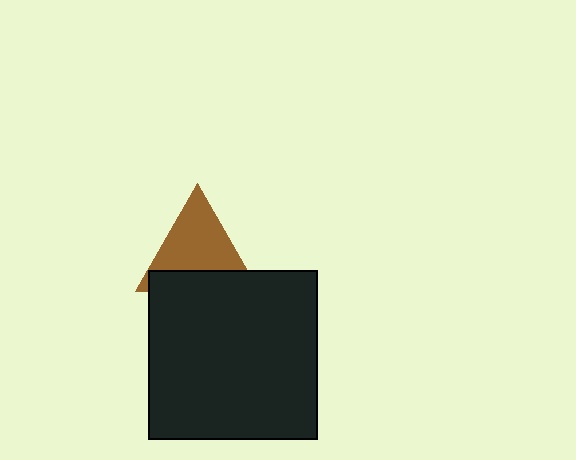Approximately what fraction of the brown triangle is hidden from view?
Roughly 34% of the brown triangle is hidden behind the black square.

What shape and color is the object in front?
The object in front is a black square.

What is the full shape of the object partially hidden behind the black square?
The partially hidden object is a brown triangle.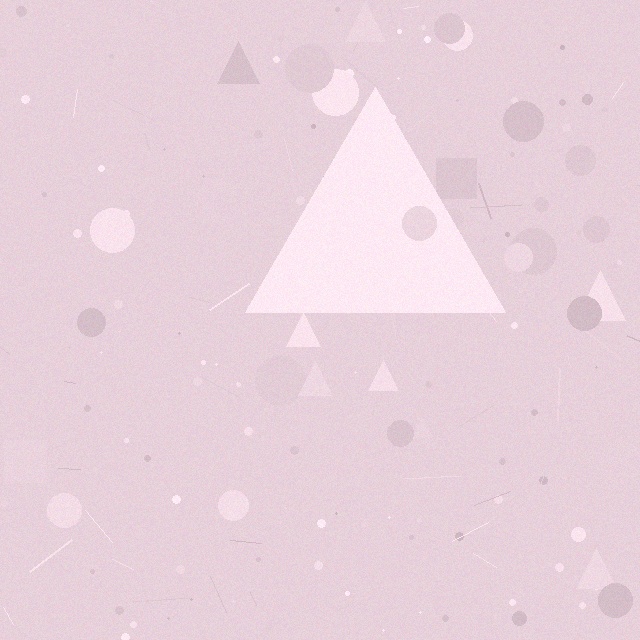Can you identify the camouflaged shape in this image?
The camouflaged shape is a triangle.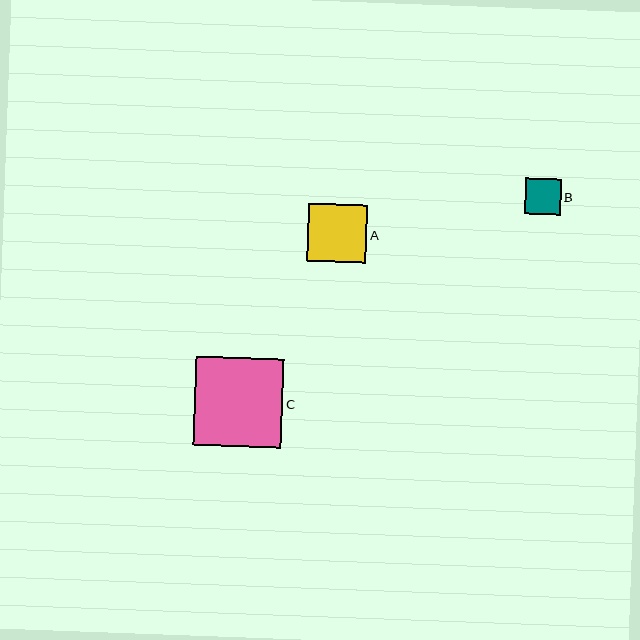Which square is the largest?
Square C is the largest with a size of approximately 88 pixels.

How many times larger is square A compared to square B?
Square A is approximately 1.6 times the size of square B.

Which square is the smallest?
Square B is the smallest with a size of approximately 36 pixels.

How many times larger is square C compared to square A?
Square C is approximately 1.5 times the size of square A.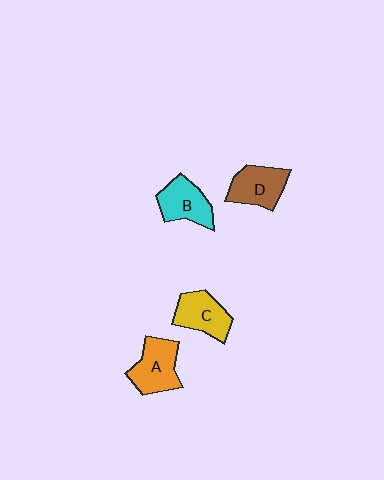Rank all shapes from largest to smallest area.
From largest to smallest: A (orange), D (brown), C (yellow), B (cyan).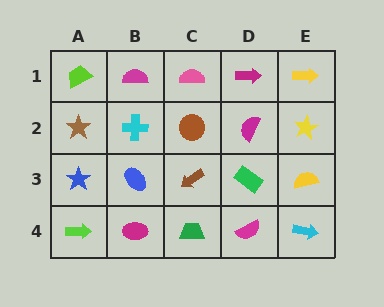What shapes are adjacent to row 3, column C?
A brown circle (row 2, column C), a green trapezoid (row 4, column C), a blue ellipse (row 3, column B), a green rectangle (row 3, column D).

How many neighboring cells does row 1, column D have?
3.